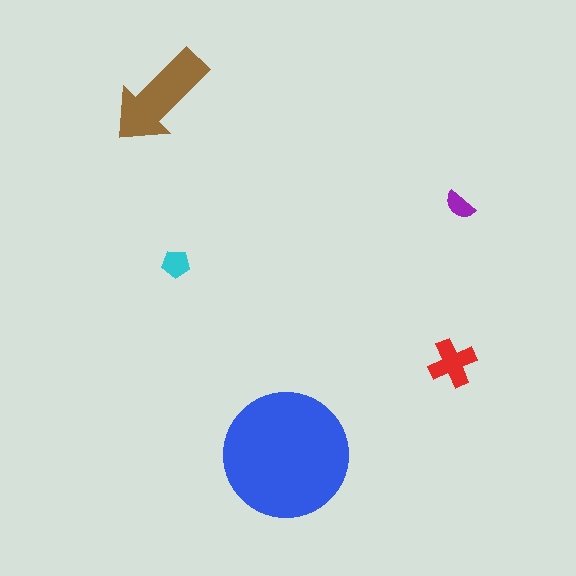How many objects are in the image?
There are 5 objects in the image.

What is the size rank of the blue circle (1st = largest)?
1st.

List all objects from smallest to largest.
The purple semicircle, the cyan pentagon, the red cross, the brown arrow, the blue circle.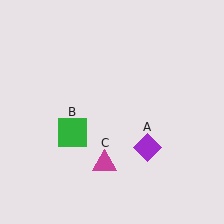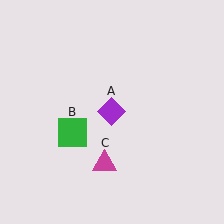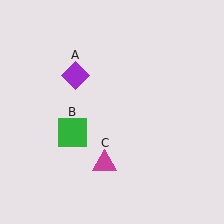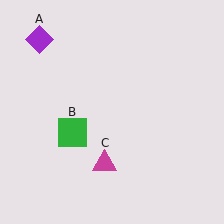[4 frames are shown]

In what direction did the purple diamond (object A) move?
The purple diamond (object A) moved up and to the left.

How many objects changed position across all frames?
1 object changed position: purple diamond (object A).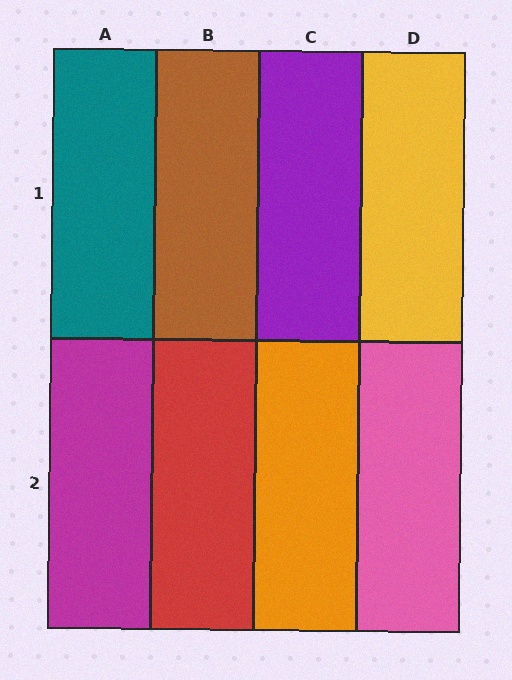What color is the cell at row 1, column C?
Purple.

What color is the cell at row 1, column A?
Teal.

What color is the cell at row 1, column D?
Yellow.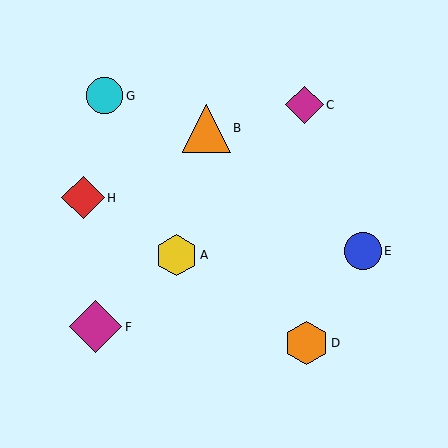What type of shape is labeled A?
Shape A is a yellow hexagon.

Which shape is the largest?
The magenta diamond (labeled F) is the largest.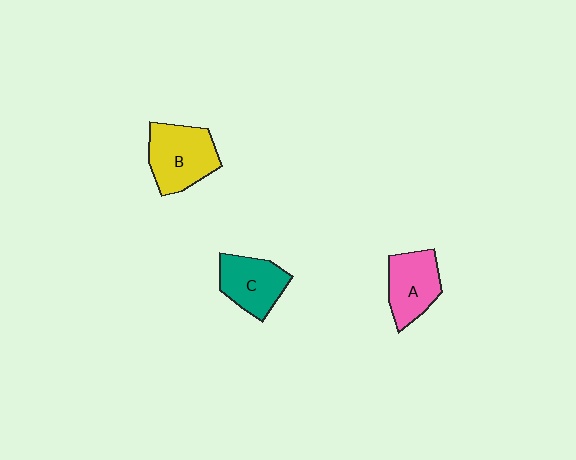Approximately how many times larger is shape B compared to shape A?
Approximately 1.2 times.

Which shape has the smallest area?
Shape A (pink).